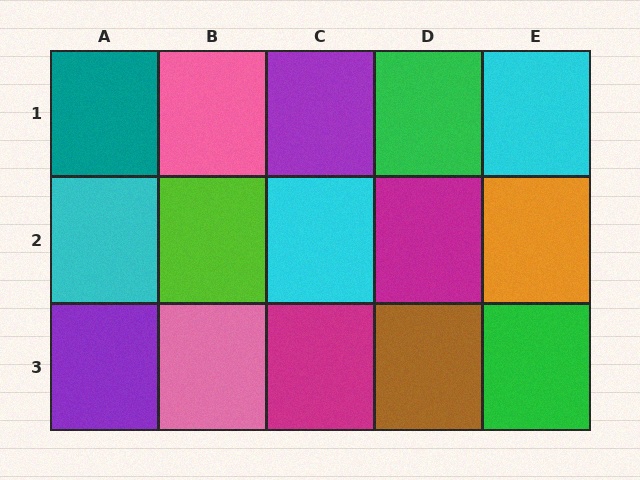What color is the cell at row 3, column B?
Pink.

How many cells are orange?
1 cell is orange.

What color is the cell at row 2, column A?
Cyan.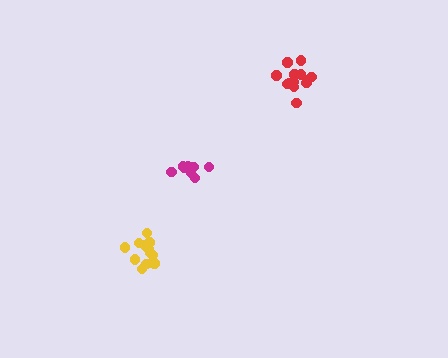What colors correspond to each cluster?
The clusters are colored: magenta, yellow, red.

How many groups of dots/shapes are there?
There are 3 groups.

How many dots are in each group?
Group 1: 9 dots, Group 2: 13 dots, Group 3: 13 dots (35 total).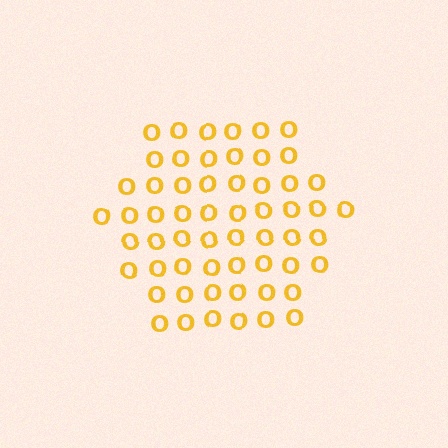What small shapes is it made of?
It is made of small letter O's.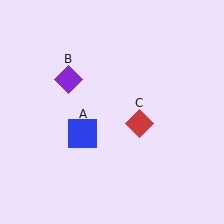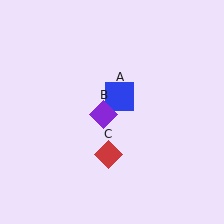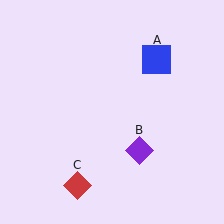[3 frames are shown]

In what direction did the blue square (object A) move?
The blue square (object A) moved up and to the right.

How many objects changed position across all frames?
3 objects changed position: blue square (object A), purple diamond (object B), red diamond (object C).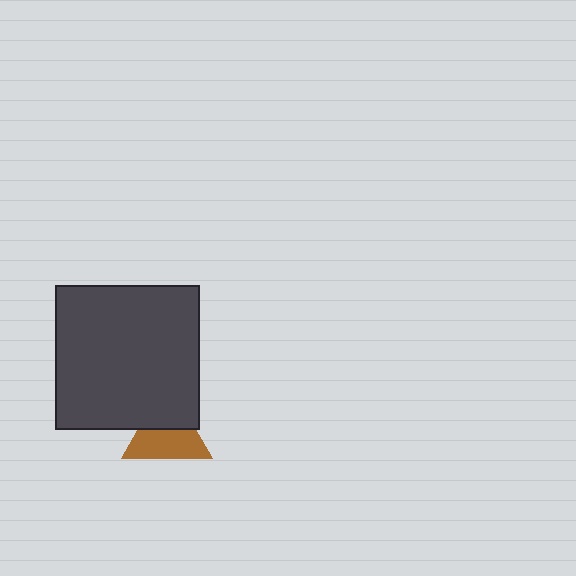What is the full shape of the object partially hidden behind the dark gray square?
The partially hidden object is a brown triangle.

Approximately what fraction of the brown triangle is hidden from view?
Roughly 40% of the brown triangle is hidden behind the dark gray square.